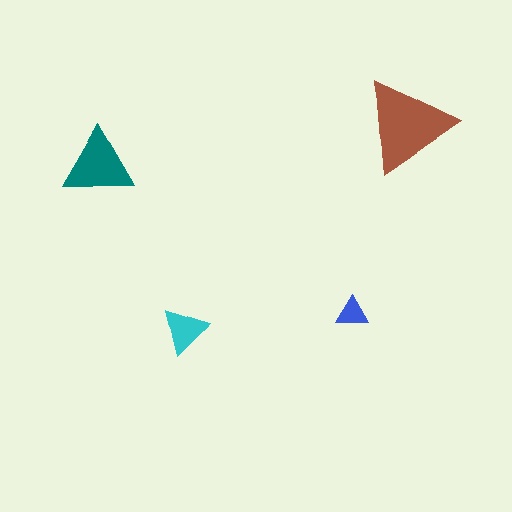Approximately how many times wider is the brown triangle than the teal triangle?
About 1.5 times wider.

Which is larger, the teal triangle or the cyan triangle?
The teal one.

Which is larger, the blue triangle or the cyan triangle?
The cyan one.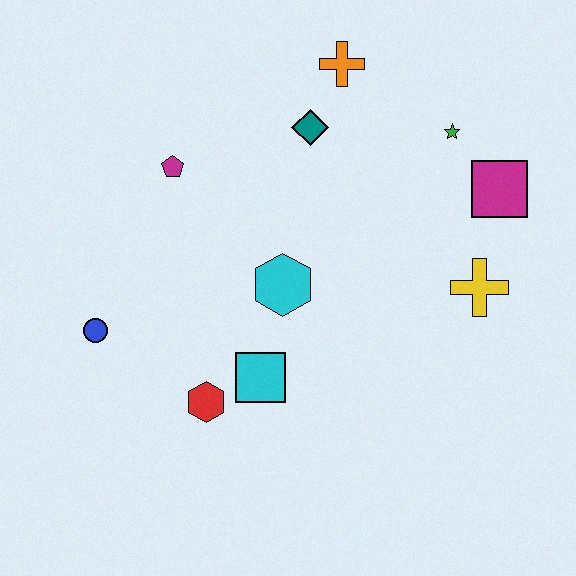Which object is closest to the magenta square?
The green star is closest to the magenta square.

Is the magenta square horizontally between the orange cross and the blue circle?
No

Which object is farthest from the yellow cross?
The blue circle is farthest from the yellow cross.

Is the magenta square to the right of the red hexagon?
Yes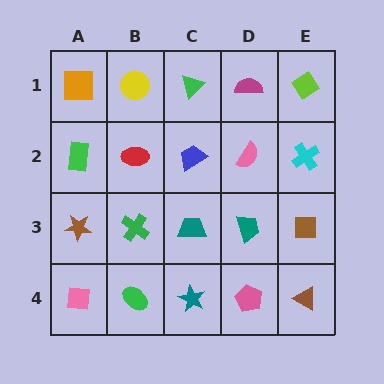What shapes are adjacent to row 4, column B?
A green cross (row 3, column B), a pink square (row 4, column A), a teal star (row 4, column C).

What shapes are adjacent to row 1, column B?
A red ellipse (row 2, column B), an orange square (row 1, column A), a green triangle (row 1, column C).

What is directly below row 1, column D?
A pink semicircle.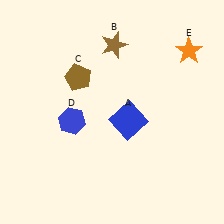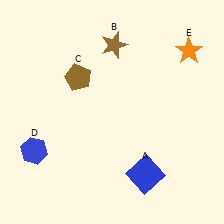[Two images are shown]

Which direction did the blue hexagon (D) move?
The blue hexagon (D) moved left.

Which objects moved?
The objects that moved are: the blue square (A), the blue hexagon (D).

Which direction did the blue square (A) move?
The blue square (A) moved down.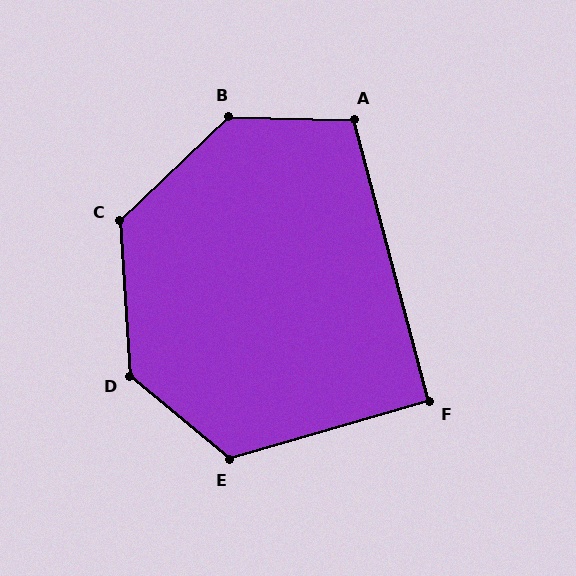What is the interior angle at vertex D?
Approximately 134 degrees (obtuse).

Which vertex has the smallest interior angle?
F, at approximately 91 degrees.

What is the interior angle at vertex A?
Approximately 106 degrees (obtuse).